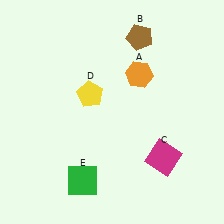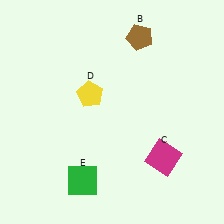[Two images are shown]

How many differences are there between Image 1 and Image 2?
There is 1 difference between the two images.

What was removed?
The orange hexagon (A) was removed in Image 2.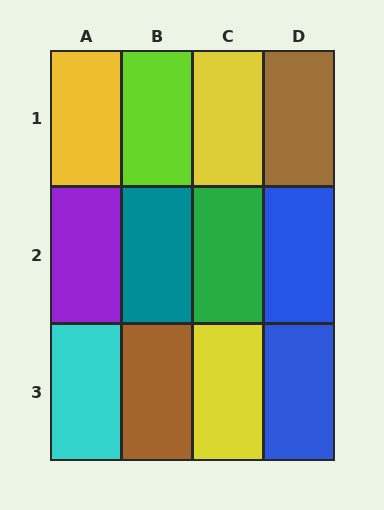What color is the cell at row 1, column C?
Yellow.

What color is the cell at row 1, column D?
Brown.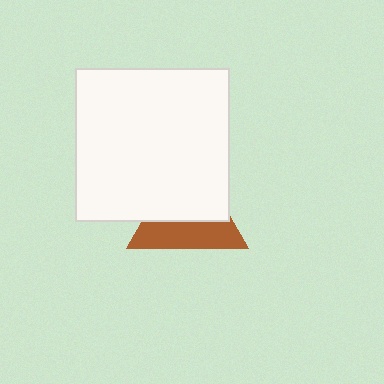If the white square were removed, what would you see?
You would see the complete brown triangle.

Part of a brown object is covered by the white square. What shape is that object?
It is a triangle.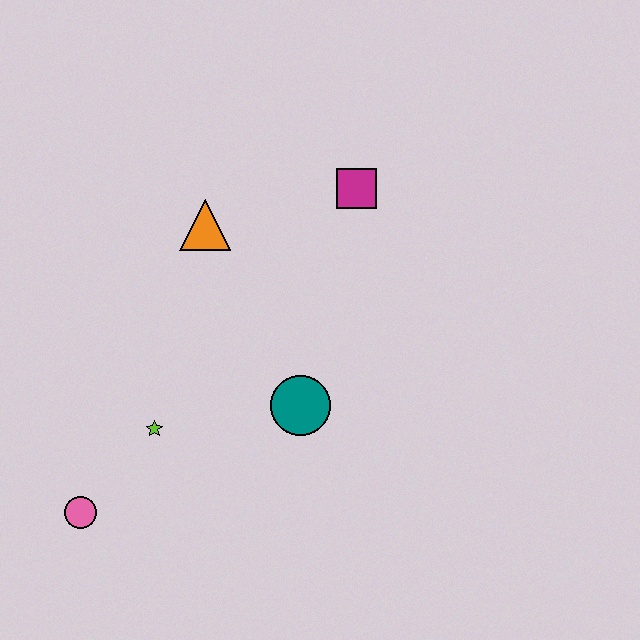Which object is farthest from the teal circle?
The pink circle is farthest from the teal circle.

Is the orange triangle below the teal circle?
No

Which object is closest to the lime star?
The pink circle is closest to the lime star.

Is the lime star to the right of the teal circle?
No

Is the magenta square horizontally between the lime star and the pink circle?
No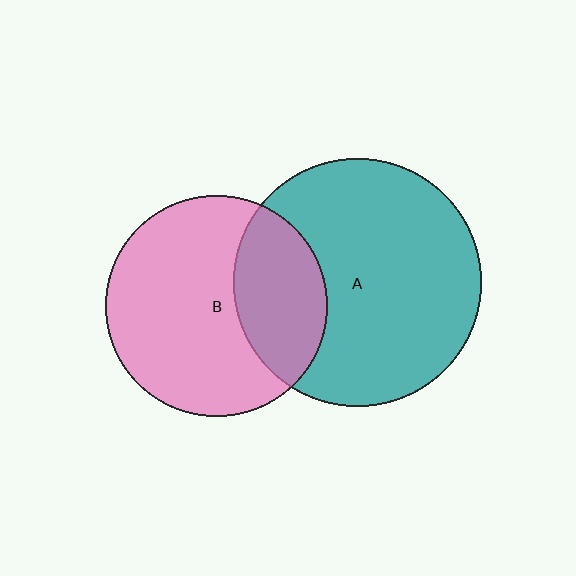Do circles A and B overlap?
Yes.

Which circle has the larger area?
Circle A (teal).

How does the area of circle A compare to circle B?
Approximately 1.3 times.